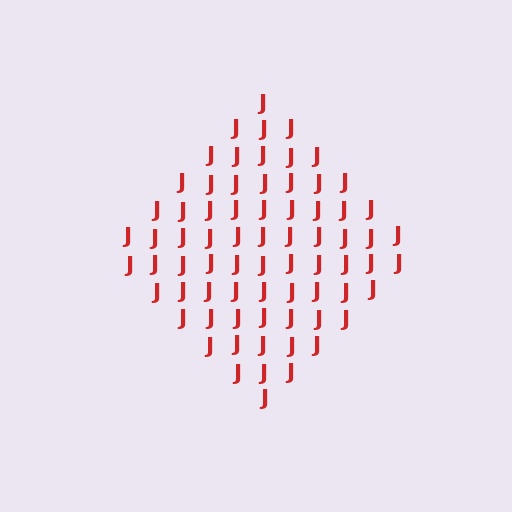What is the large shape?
The large shape is a diamond.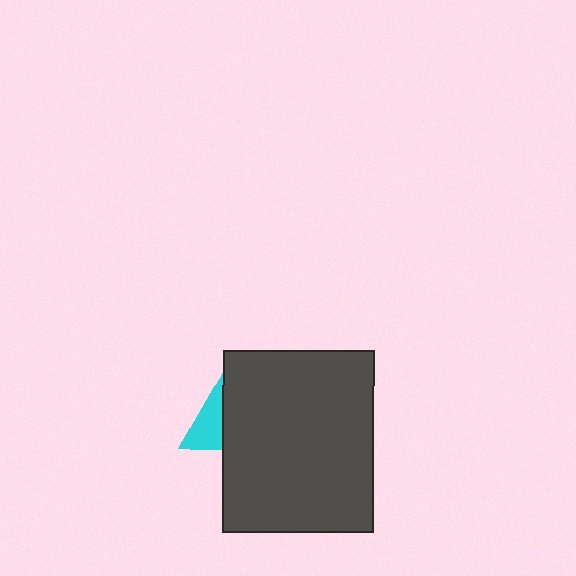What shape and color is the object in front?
The object in front is a dark gray rectangle.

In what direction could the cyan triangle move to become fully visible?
The cyan triangle could move left. That would shift it out from behind the dark gray rectangle entirely.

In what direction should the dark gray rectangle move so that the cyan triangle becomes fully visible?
The dark gray rectangle should move right. That is the shortest direction to clear the overlap and leave the cyan triangle fully visible.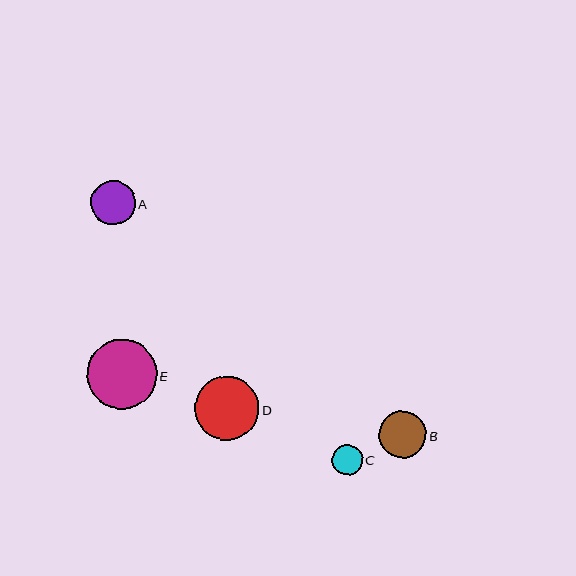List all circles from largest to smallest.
From largest to smallest: E, D, B, A, C.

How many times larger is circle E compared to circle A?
Circle E is approximately 1.6 times the size of circle A.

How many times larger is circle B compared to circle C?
Circle B is approximately 1.6 times the size of circle C.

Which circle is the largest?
Circle E is the largest with a size of approximately 70 pixels.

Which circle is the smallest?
Circle C is the smallest with a size of approximately 30 pixels.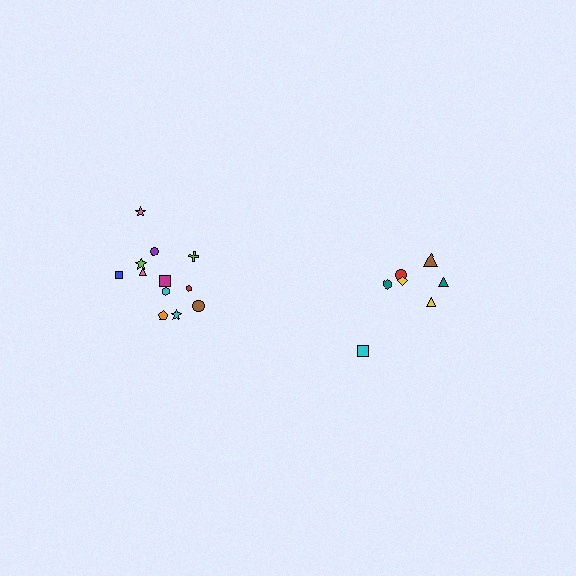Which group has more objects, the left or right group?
The left group.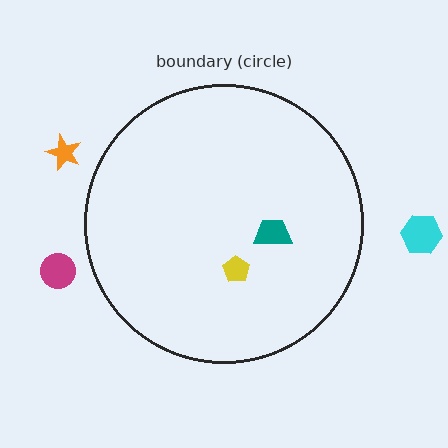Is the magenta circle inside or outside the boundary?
Outside.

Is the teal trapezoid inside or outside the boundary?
Inside.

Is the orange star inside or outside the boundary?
Outside.